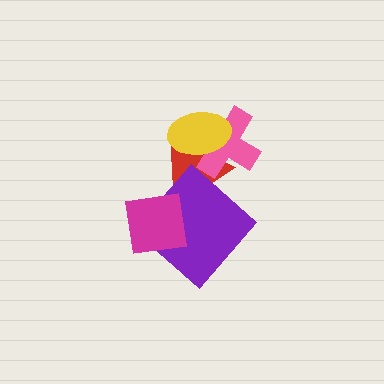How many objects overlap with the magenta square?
2 objects overlap with the magenta square.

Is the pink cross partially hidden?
Yes, it is partially covered by another shape.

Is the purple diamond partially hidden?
Yes, it is partially covered by another shape.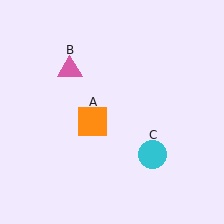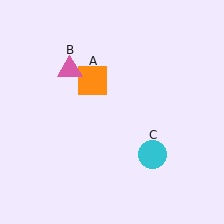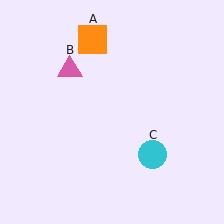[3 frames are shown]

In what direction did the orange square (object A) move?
The orange square (object A) moved up.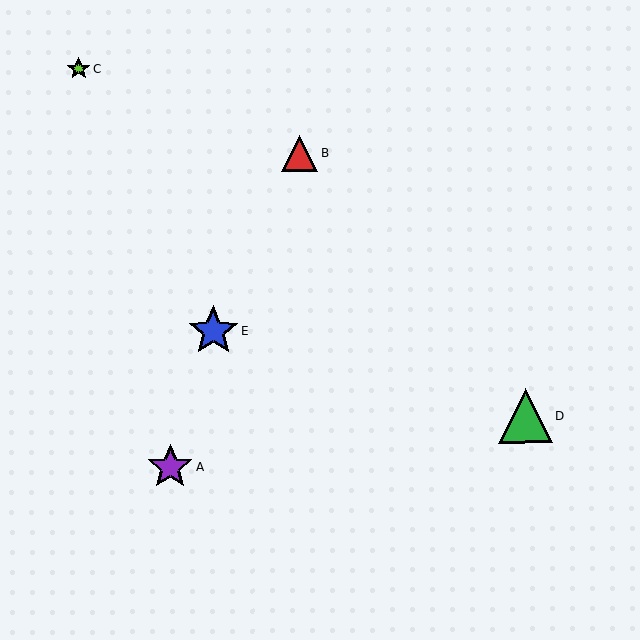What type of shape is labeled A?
Shape A is a purple star.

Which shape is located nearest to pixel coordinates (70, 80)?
The lime star (labeled C) at (79, 68) is nearest to that location.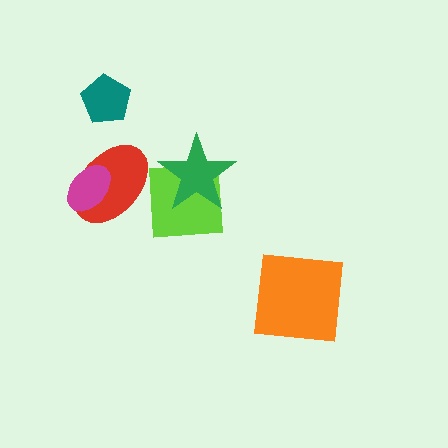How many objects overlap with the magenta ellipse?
1 object overlaps with the magenta ellipse.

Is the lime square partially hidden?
Yes, it is partially covered by another shape.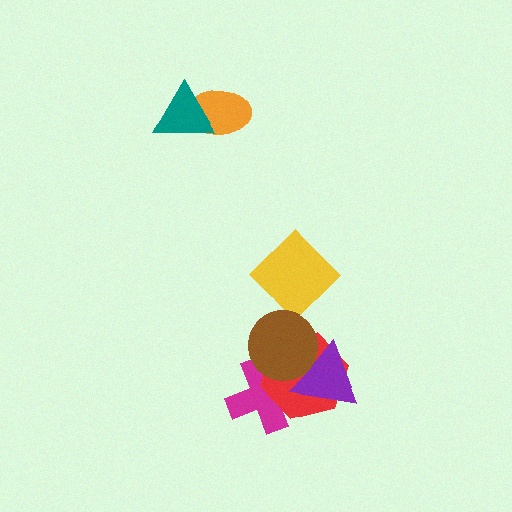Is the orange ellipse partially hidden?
Yes, it is partially covered by another shape.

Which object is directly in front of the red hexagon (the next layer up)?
The purple triangle is directly in front of the red hexagon.